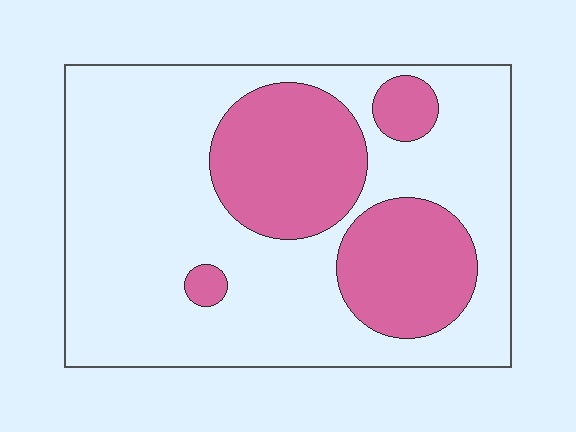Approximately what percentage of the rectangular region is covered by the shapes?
Approximately 30%.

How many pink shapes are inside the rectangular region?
4.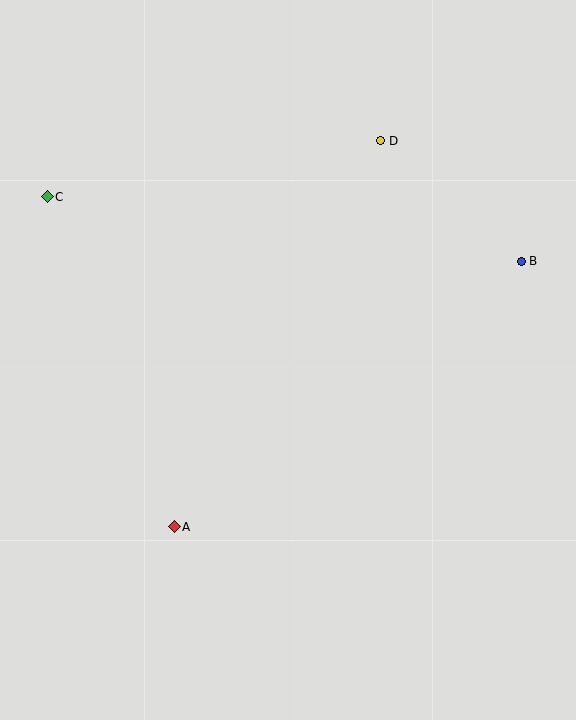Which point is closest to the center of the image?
Point A at (174, 527) is closest to the center.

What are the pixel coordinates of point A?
Point A is at (174, 527).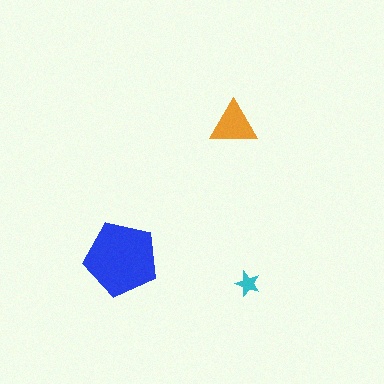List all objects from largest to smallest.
The blue pentagon, the orange triangle, the cyan star.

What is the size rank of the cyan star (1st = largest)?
3rd.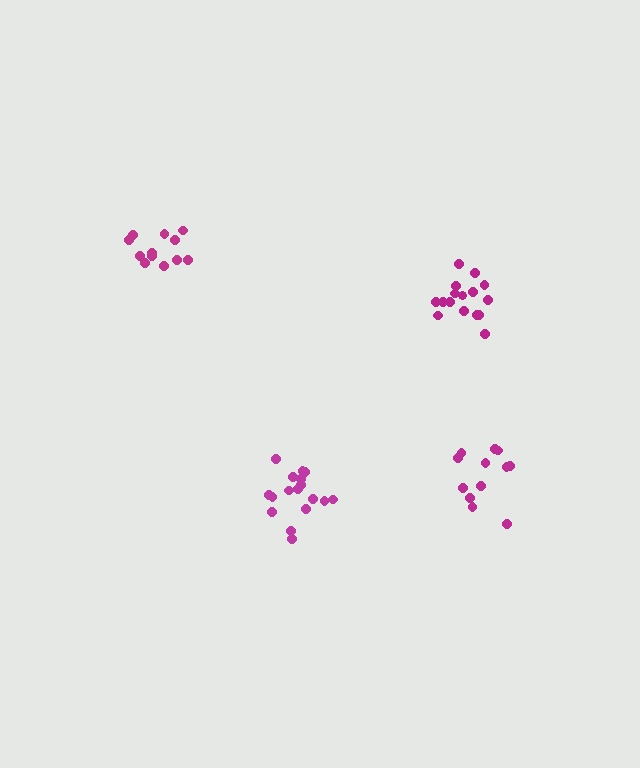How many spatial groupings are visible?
There are 4 spatial groupings.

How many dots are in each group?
Group 1: 12 dots, Group 2: 16 dots, Group 3: 12 dots, Group 4: 17 dots (57 total).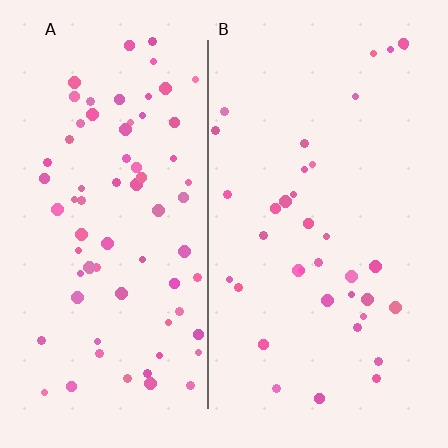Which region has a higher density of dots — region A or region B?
A (the left).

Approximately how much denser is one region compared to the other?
Approximately 2.0× — region A over region B.